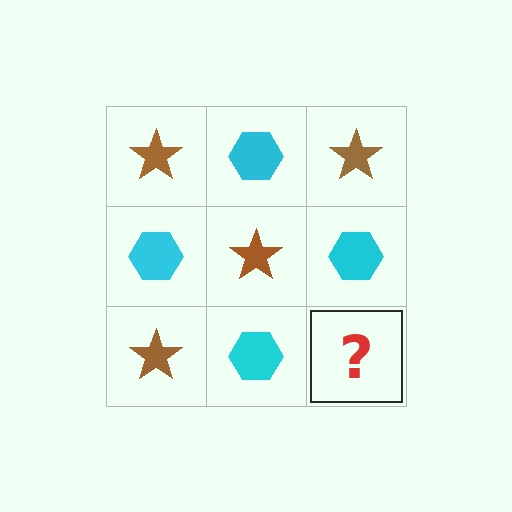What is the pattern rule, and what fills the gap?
The rule is that it alternates brown star and cyan hexagon in a checkerboard pattern. The gap should be filled with a brown star.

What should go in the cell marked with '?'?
The missing cell should contain a brown star.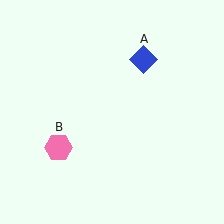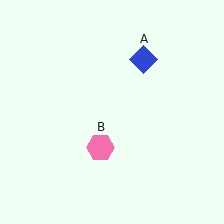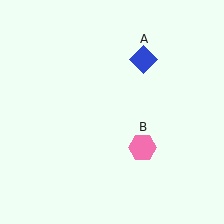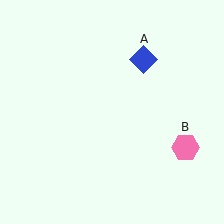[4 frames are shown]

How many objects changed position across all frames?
1 object changed position: pink hexagon (object B).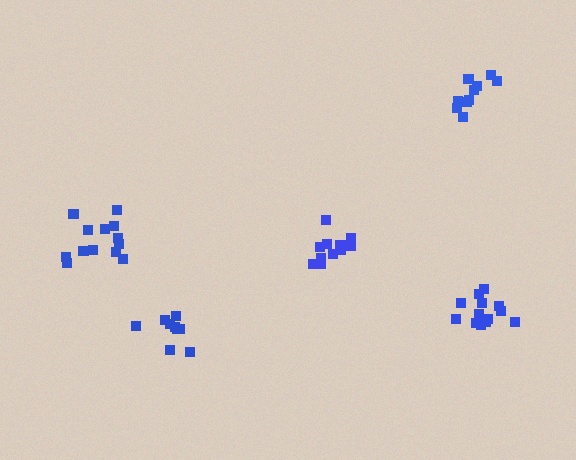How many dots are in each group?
Group 1: 13 dots, Group 2: 9 dots, Group 3: 13 dots, Group 4: 11 dots, Group 5: 10 dots (56 total).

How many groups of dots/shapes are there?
There are 5 groups.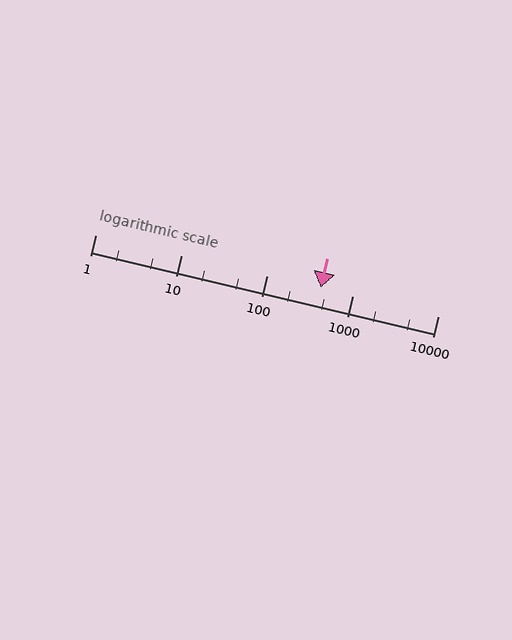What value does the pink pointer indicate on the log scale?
The pointer indicates approximately 430.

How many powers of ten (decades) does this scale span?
The scale spans 4 decades, from 1 to 10000.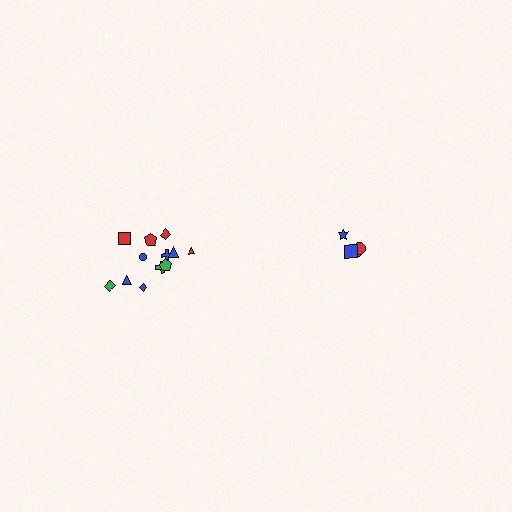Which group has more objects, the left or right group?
The left group.